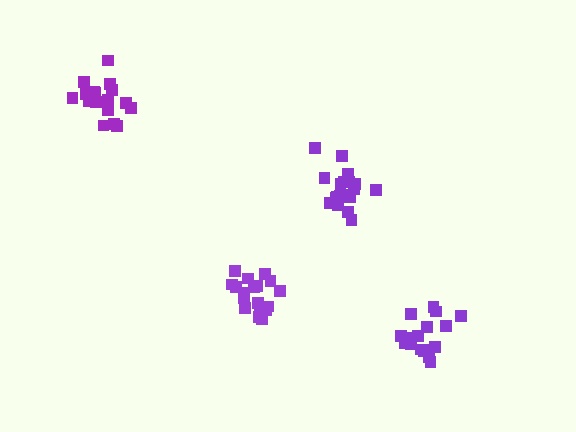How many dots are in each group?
Group 1: 18 dots, Group 2: 20 dots, Group 3: 20 dots, Group 4: 17 dots (75 total).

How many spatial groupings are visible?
There are 4 spatial groupings.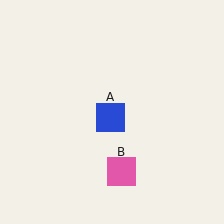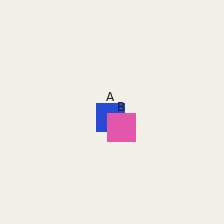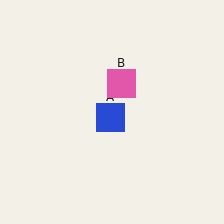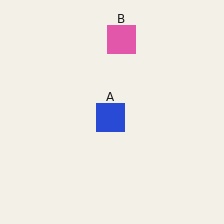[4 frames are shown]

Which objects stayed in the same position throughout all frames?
Blue square (object A) remained stationary.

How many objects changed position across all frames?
1 object changed position: pink square (object B).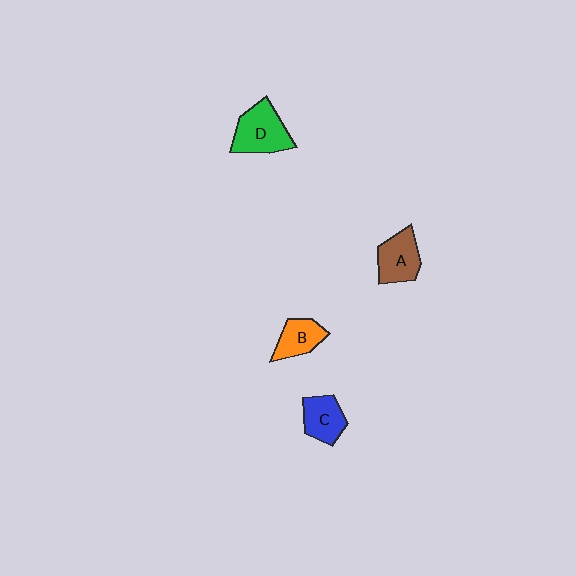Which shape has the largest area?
Shape D (green).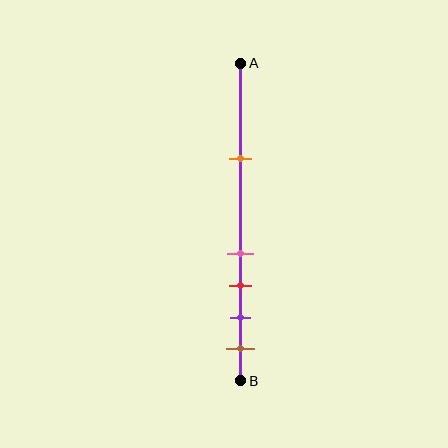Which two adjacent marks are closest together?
The pink and red marks are the closest adjacent pair.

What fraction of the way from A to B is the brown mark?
The brown mark is approximately 90% (0.9) of the way from A to B.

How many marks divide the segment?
There are 5 marks dividing the segment.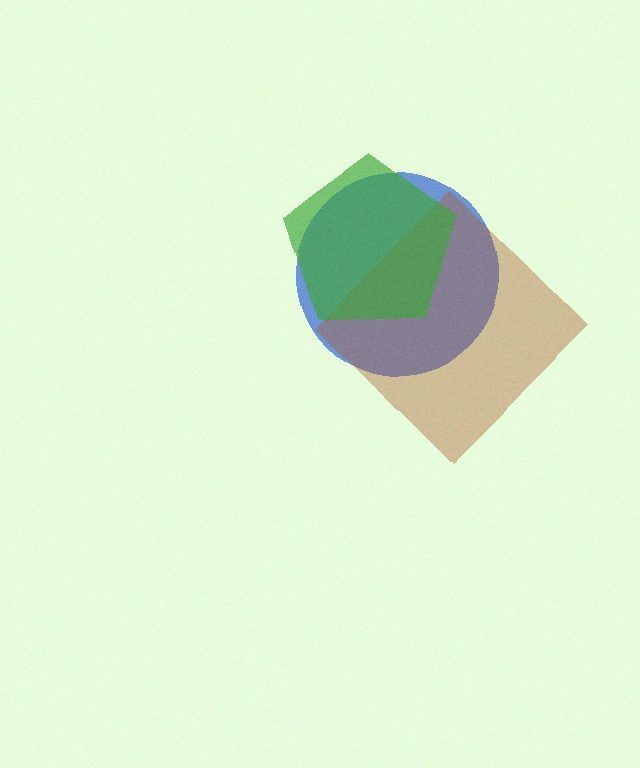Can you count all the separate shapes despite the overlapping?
Yes, there are 3 separate shapes.